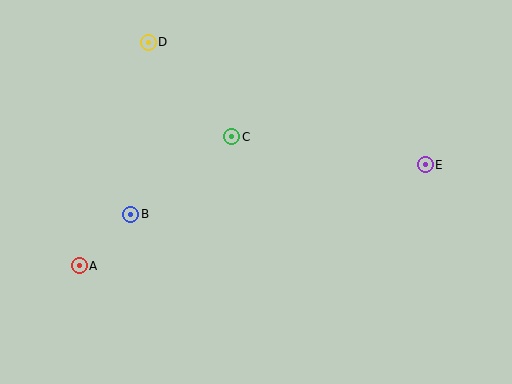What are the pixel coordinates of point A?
Point A is at (79, 266).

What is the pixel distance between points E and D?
The distance between E and D is 303 pixels.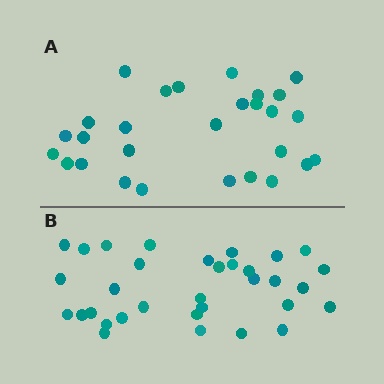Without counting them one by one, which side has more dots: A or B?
Region B (the bottom region) has more dots.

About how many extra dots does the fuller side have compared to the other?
Region B has about 5 more dots than region A.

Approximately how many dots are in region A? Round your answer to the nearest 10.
About 30 dots. (The exact count is 28, which rounds to 30.)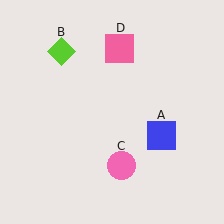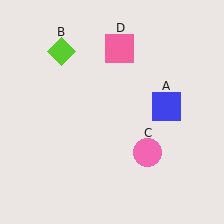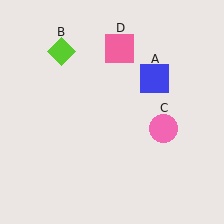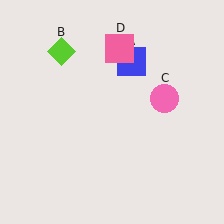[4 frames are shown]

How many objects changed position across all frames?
2 objects changed position: blue square (object A), pink circle (object C).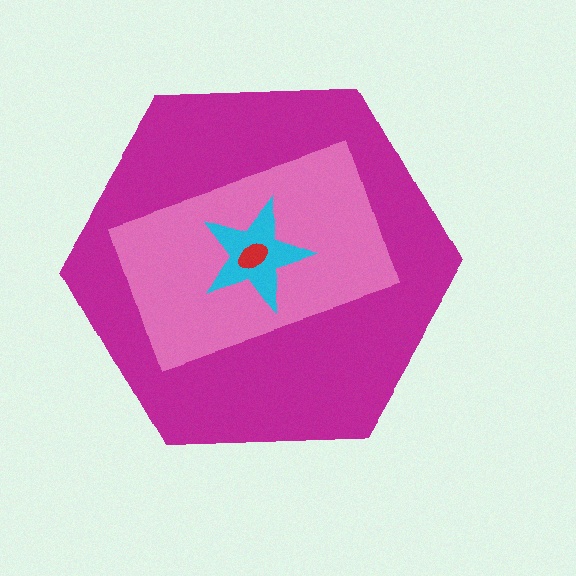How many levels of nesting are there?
4.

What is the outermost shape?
The magenta hexagon.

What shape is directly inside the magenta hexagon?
The pink rectangle.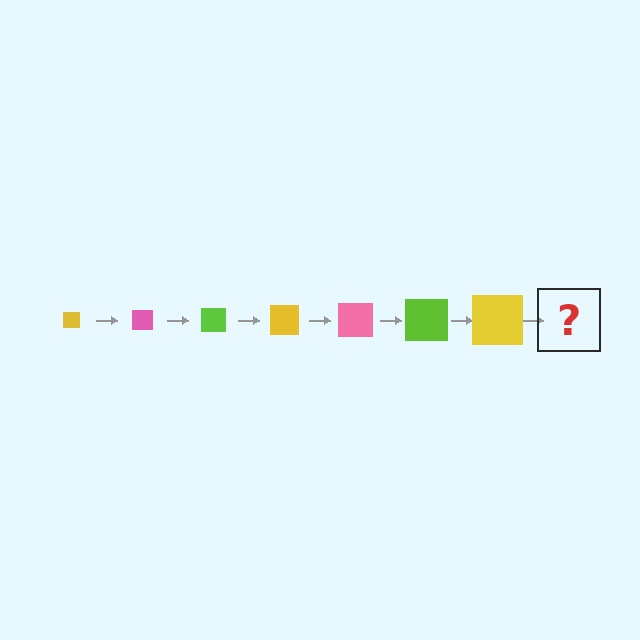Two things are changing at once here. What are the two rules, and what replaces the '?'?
The two rules are that the square grows larger each step and the color cycles through yellow, pink, and lime. The '?' should be a pink square, larger than the previous one.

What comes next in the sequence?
The next element should be a pink square, larger than the previous one.